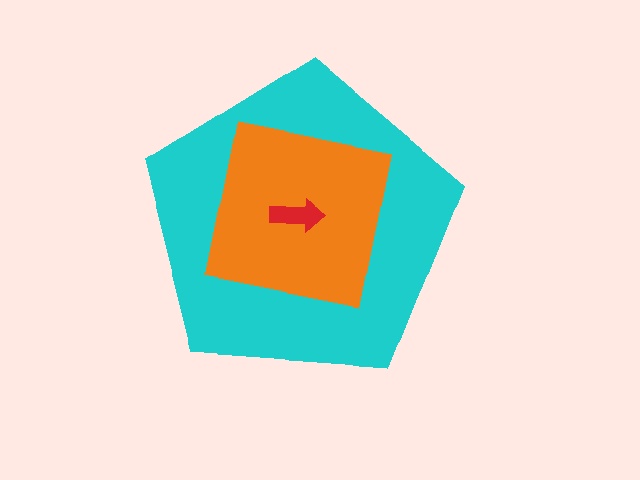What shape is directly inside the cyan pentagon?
The orange square.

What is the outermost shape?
The cyan pentagon.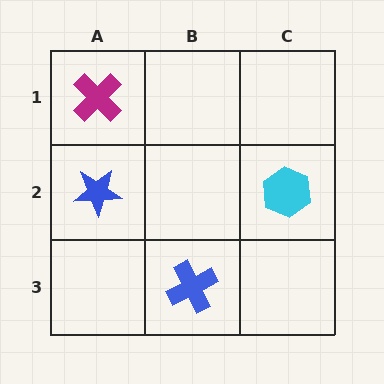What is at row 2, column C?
A cyan hexagon.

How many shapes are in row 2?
2 shapes.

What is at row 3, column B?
A blue cross.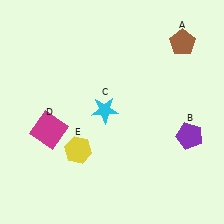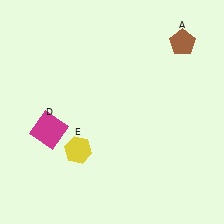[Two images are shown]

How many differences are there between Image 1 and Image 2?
There are 2 differences between the two images.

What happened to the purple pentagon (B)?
The purple pentagon (B) was removed in Image 2. It was in the bottom-right area of Image 1.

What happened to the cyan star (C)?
The cyan star (C) was removed in Image 2. It was in the top-left area of Image 1.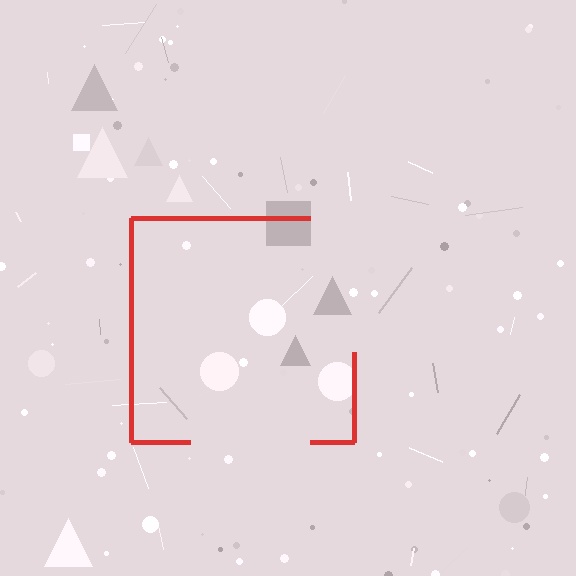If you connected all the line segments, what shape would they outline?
They would outline a square.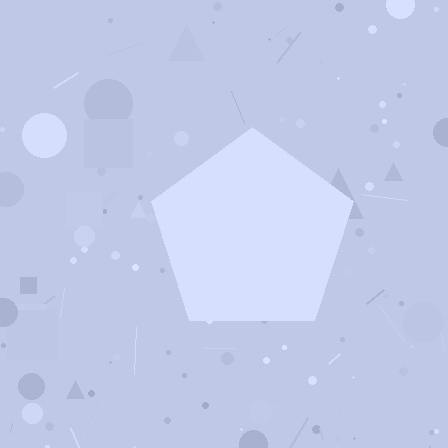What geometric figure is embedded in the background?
A pentagon is embedded in the background.